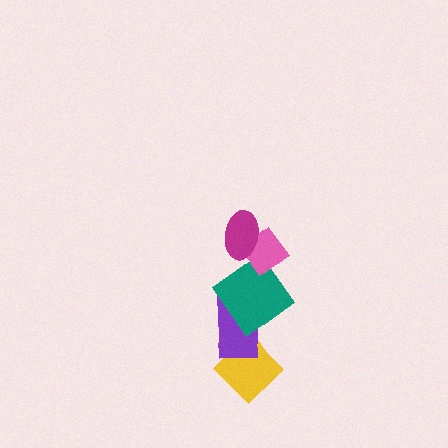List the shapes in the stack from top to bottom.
From top to bottom: the magenta ellipse, the pink diamond, the teal diamond, the purple rectangle, the yellow diamond.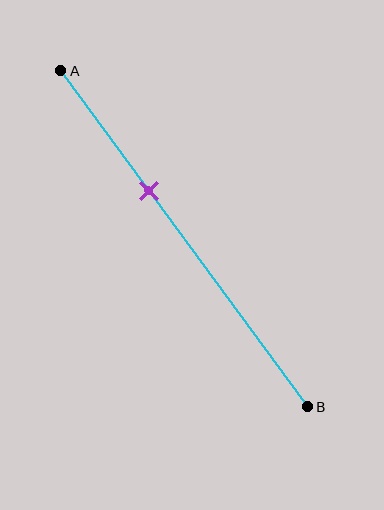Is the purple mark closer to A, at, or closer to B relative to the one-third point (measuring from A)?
The purple mark is approximately at the one-third point of segment AB.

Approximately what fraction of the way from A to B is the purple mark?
The purple mark is approximately 35% of the way from A to B.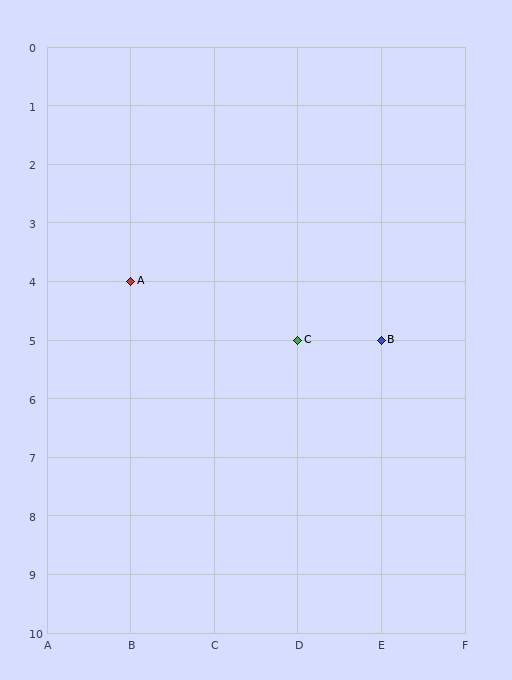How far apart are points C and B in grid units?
Points C and B are 1 column apart.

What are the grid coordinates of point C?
Point C is at grid coordinates (D, 5).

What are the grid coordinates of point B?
Point B is at grid coordinates (E, 5).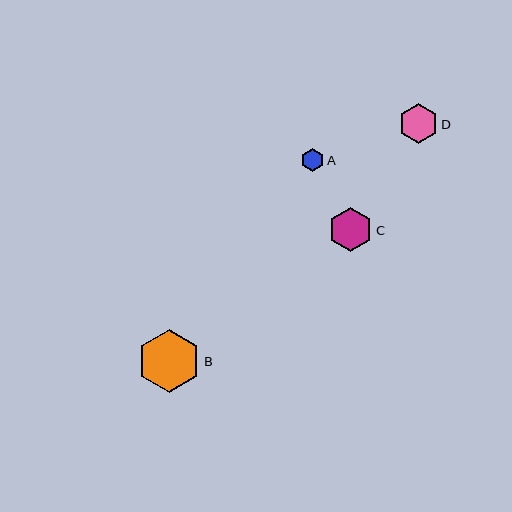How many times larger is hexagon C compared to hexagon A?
Hexagon C is approximately 1.9 times the size of hexagon A.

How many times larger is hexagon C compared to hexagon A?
Hexagon C is approximately 1.9 times the size of hexagon A.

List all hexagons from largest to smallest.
From largest to smallest: B, C, D, A.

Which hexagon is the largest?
Hexagon B is the largest with a size of approximately 64 pixels.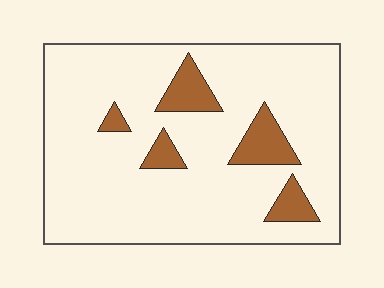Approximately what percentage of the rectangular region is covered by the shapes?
Approximately 15%.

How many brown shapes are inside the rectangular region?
5.